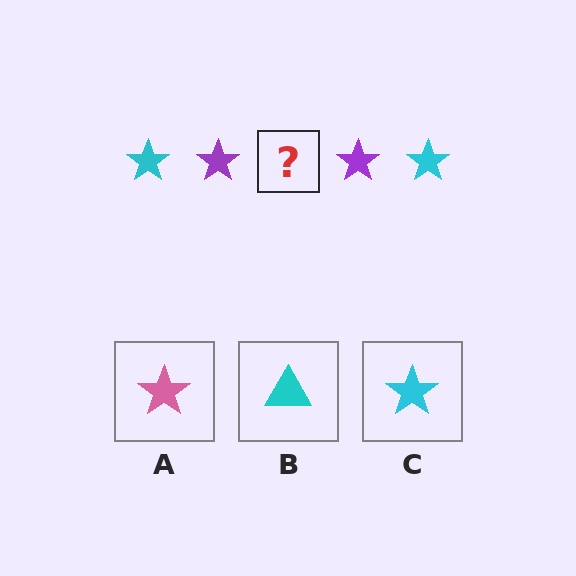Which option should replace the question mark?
Option C.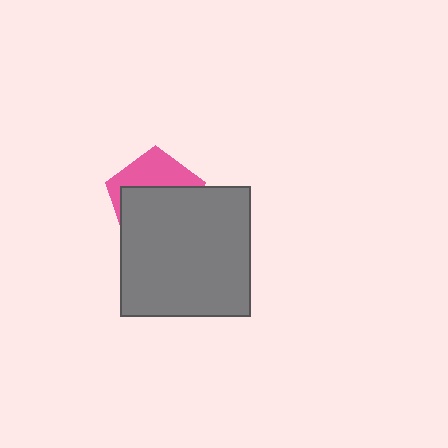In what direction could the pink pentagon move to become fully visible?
The pink pentagon could move up. That would shift it out from behind the gray square entirely.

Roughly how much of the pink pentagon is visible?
A small part of it is visible (roughly 37%).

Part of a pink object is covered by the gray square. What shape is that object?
It is a pentagon.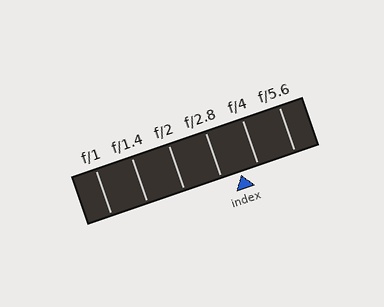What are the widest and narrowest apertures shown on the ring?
The widest aperture shown is f/1 and the narrowest is f/5.6.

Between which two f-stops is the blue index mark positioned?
The index mark is between f/2.8 and f/4.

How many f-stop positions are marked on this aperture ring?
There are 6 f-stop positions marked.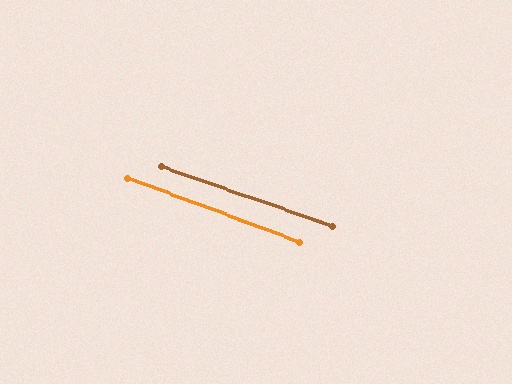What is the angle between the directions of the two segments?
Approximately 1 degree.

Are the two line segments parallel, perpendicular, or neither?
Parallel — their directions differ by only 0.9°.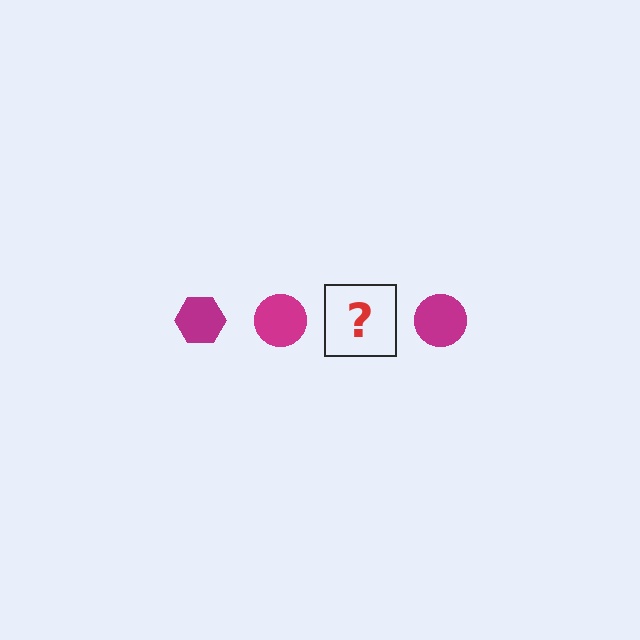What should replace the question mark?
The question mark should be replaced with a magenta hexagon.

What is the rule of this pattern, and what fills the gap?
The rule is that the pattern cycles through hexagon, circle shapes in magenta. The gap should be filled with a magenta hexagon.